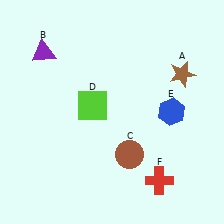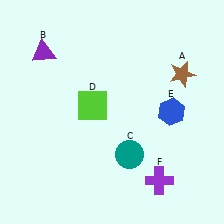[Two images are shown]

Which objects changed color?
C changed from brown to teal. F changed from red to purple.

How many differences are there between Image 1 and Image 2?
There are 2 differences between the two images.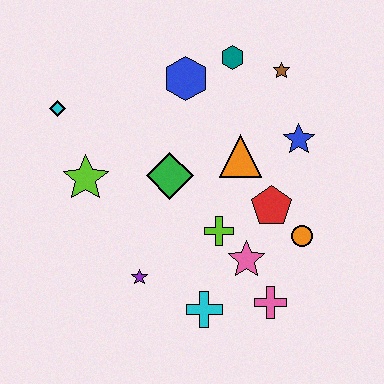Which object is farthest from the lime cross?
The cyan diamond is farthest from the lime cross.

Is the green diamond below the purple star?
No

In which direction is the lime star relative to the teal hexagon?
The lime star is to the left of the teal hexagon.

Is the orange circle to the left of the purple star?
No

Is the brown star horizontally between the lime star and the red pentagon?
No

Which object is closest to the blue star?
The orange triangle is closest to the blue star.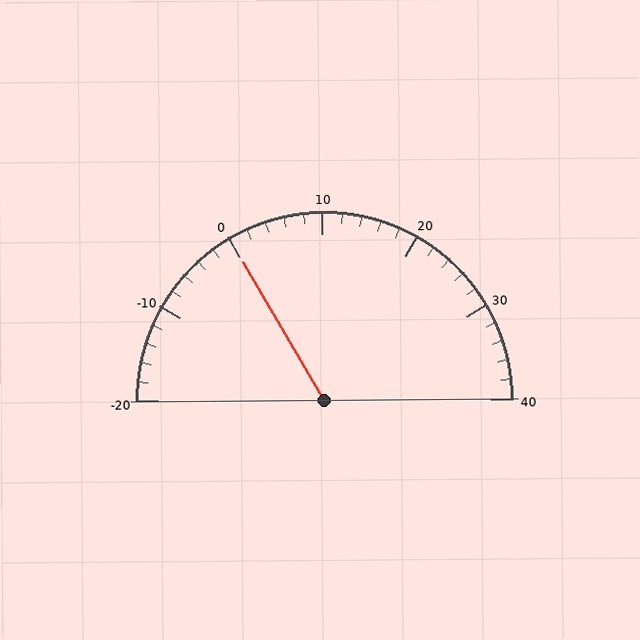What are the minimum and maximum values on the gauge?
The gauge ranges from -20 to 40.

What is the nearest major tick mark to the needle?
The nearest major tick mark is 0.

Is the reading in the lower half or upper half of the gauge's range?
The reading is in the lower half of the range (-20 to 40).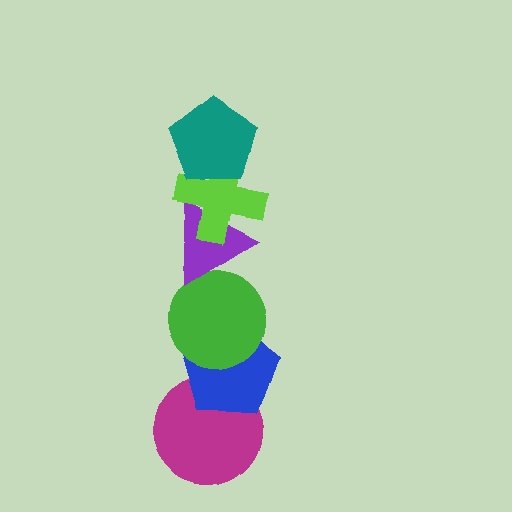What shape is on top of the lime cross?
The teal pentagon is on top of the lime cross.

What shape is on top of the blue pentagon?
The green circle is on top of the blue pentagon.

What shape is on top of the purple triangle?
The lime cross is on top of the purple triangle.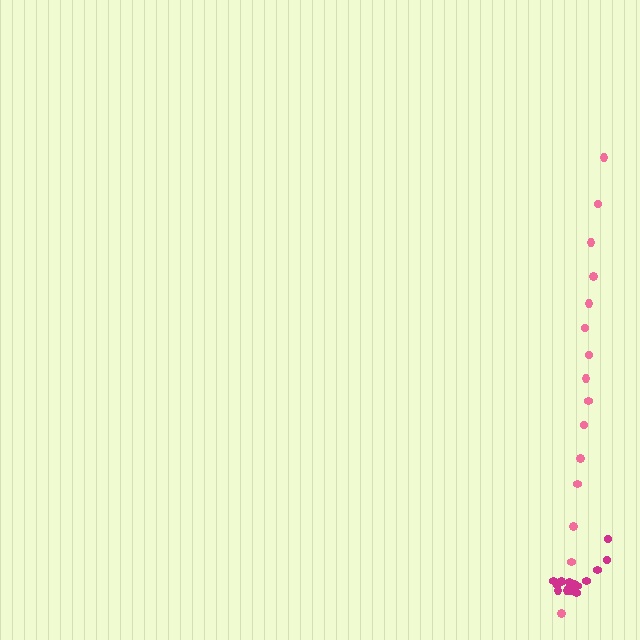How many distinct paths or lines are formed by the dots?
There are 2 distinct paths.